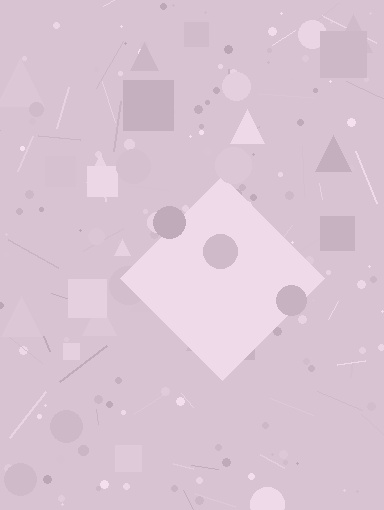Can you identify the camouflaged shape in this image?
The camouflaged shape is a diamond.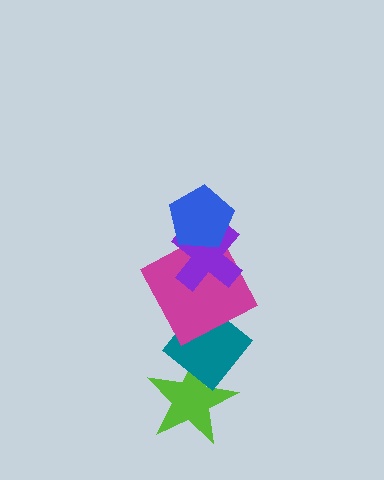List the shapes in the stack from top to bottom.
From top to bottom: the blue pentagon, the purple cross, the magenta square, the teal diamond, the lime star.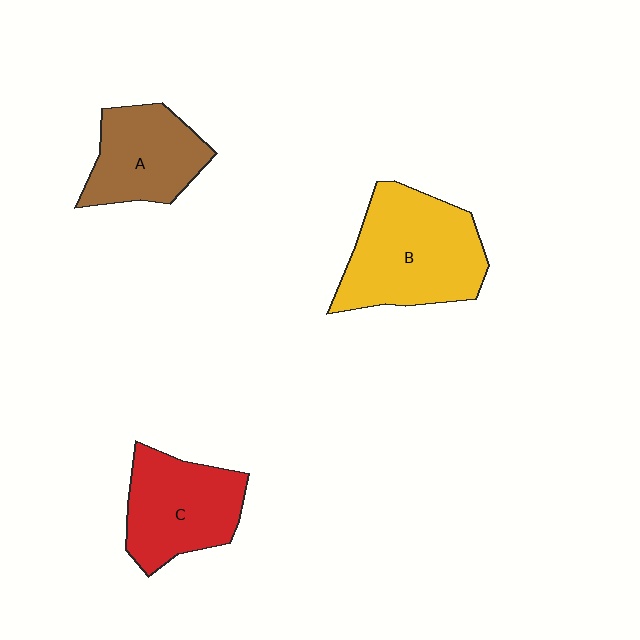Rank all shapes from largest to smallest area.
From largest to smallest: B (yellow), C (red), A (brown).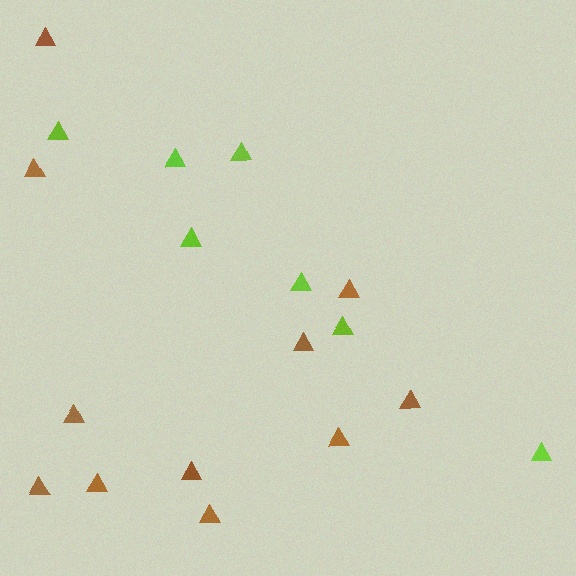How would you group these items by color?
There are 2 groups: one group of lime triangles (7) and one group of brown triangles (11).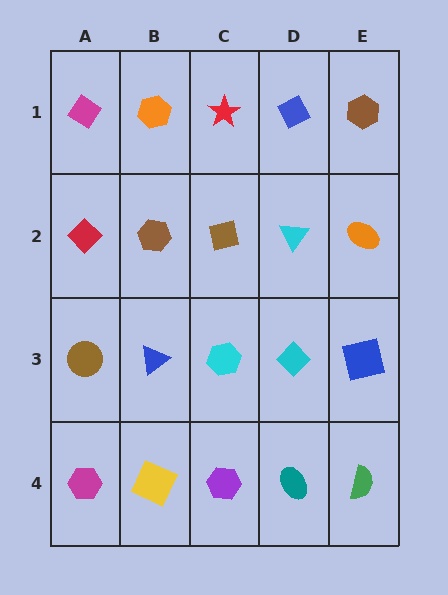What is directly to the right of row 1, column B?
A red star.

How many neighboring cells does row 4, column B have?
3.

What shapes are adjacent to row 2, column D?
A blue diamond (row 1, column D), a cyan diamond (row 3, column D), a brown square (row 2, column C), an orange ellipse (row 2, column E).